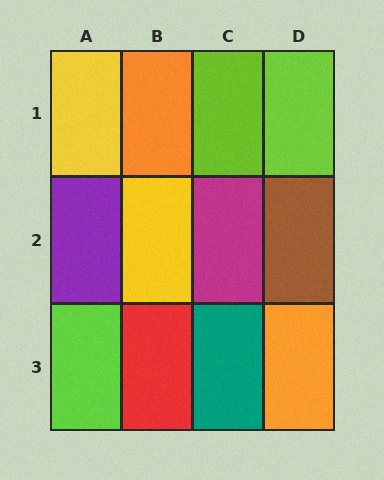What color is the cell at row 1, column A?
Yellow.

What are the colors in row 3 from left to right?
Lime, red, teal, orange.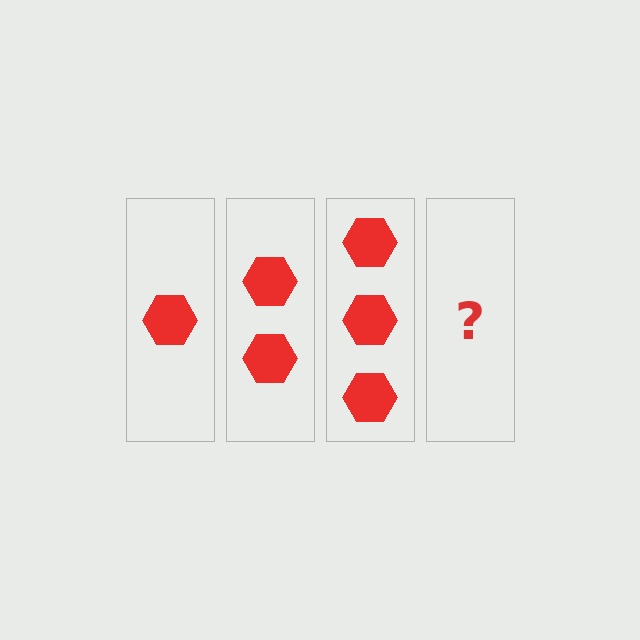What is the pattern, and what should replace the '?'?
The pattern is that each step adds one more hexagon. The '?' should be 4 hexagons.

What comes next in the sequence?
The next element should be 4 hexagons.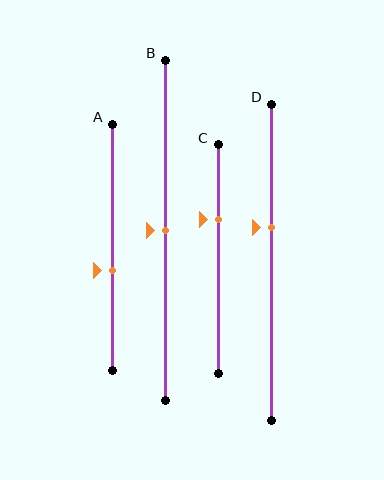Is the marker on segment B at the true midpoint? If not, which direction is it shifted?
Yes, the marker on segment B is at the true midpoint.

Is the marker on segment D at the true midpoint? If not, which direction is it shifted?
No, the marker on segment D is shifted upward by about 11% of the segment length.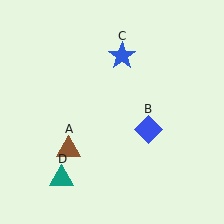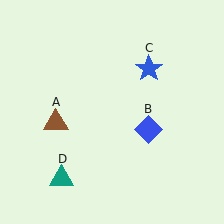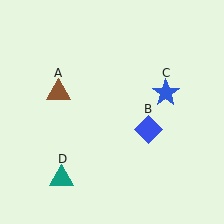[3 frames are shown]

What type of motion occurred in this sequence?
The brown triangle (object A), blue star (object C) rotated clockwise around the center of the scene.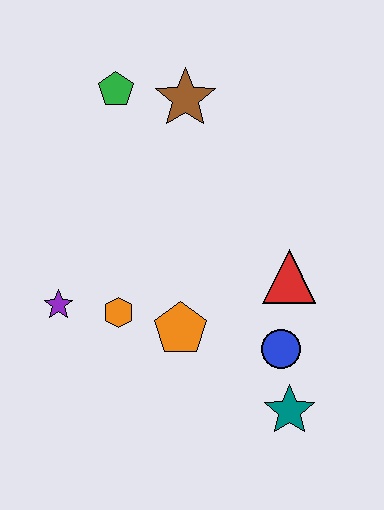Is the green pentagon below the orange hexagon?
No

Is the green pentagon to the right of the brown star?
No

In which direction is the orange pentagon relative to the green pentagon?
The orange pentagon is below the green pentagon.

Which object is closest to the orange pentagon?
The orange hexagon is closest to the orange pentagon.